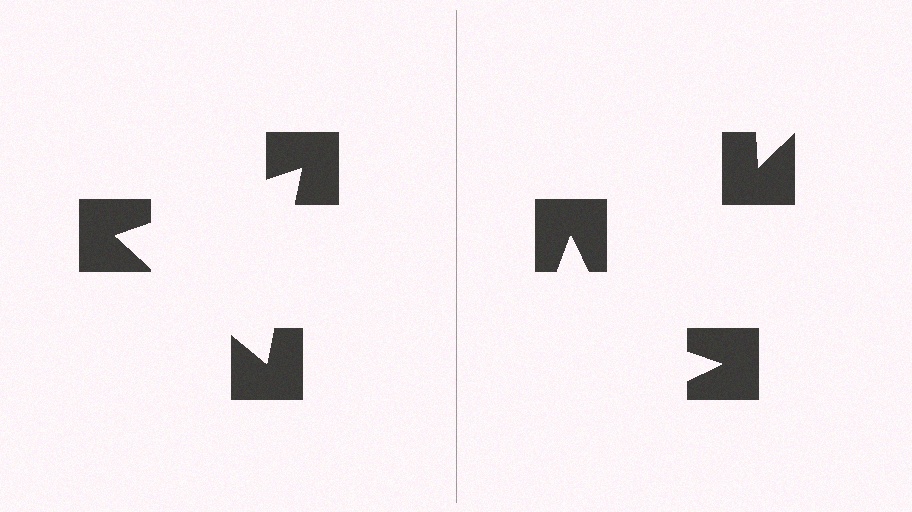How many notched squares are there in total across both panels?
6 — 3 on each side.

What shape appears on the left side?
An illusory triangle.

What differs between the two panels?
The notched squares are positioned identically on both sides; only the wedge orientations differ. On the left they align to a triangle; on the right they are misaligned.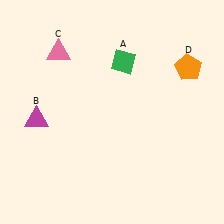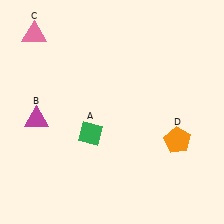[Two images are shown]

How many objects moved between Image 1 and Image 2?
3 objects moved between the two images.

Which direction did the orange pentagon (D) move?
The orange pentagon (D) moved down.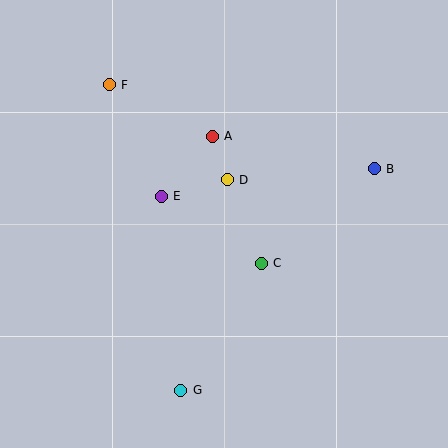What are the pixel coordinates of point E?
Point E is at (161, 196).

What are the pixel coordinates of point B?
Point B is at (374, 169).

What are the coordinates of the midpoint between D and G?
The midpoint between D and G is at (204, 285).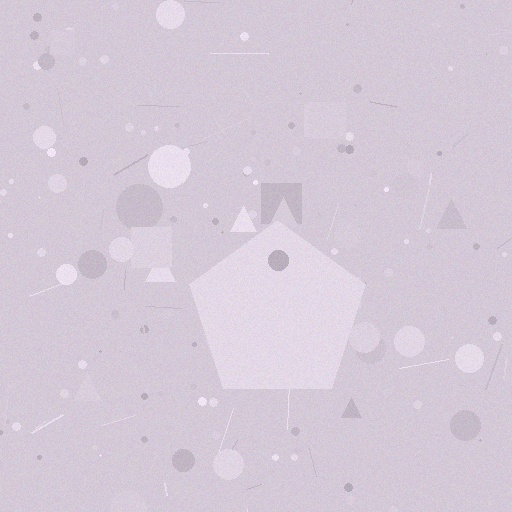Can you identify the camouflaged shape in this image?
The camouflaged shape is a pentagon.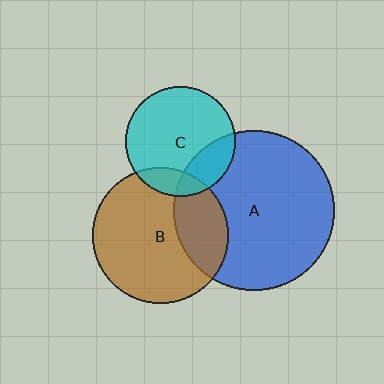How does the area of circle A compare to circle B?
Approximately 1.4 times.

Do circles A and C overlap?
Yes.